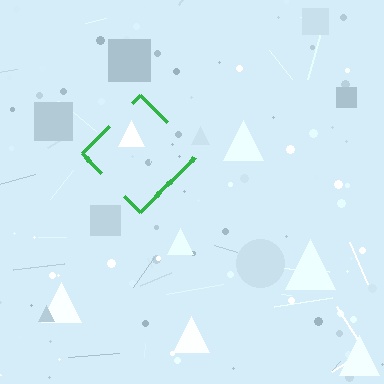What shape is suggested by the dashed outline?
The dashed outline suggests a diamond.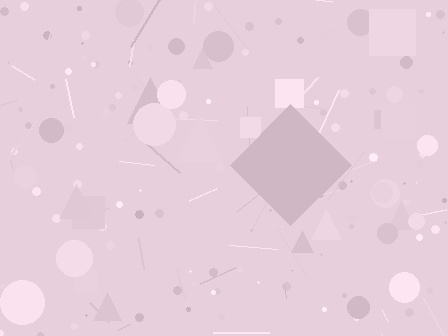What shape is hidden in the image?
A diamond is hidden in the image.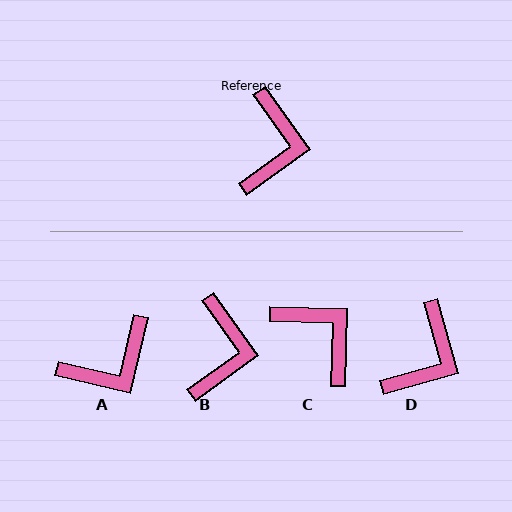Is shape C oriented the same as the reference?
No, it is off by about 53 degrees.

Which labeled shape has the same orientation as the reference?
B.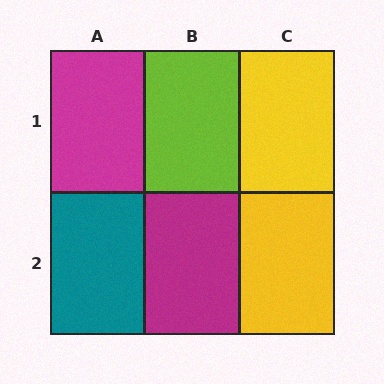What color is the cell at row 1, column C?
Yellow.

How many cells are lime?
1 cell is lime.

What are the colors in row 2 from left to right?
Teal, magenta, yellow.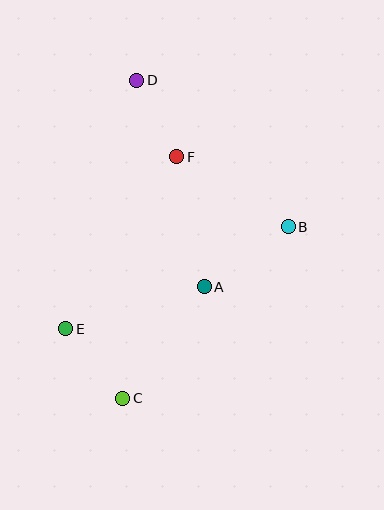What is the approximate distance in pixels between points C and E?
The distance between C and E is approximately 90 pixels.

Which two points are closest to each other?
Points D and F are closest to each other.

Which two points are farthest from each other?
Points C and D are farthest from each other.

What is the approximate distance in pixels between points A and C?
The distance between A and C is approximately 138 pixels.